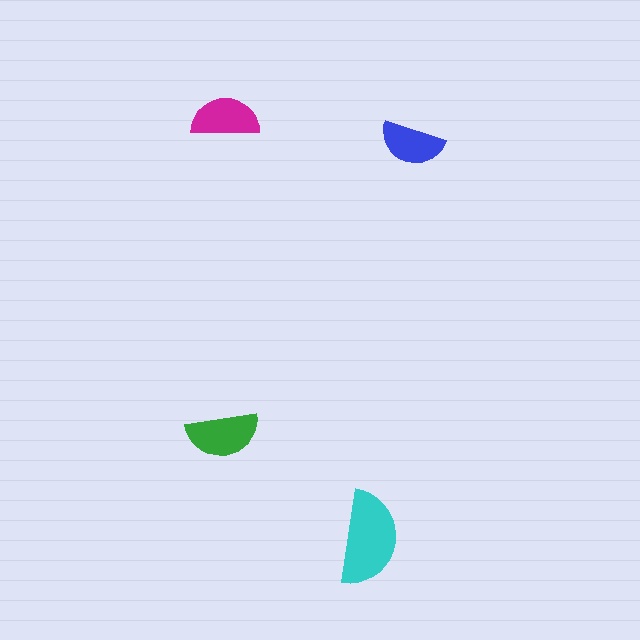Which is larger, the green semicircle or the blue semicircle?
The green one.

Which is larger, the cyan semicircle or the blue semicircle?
The cyan one.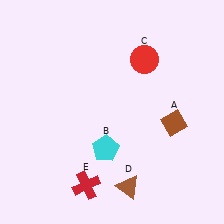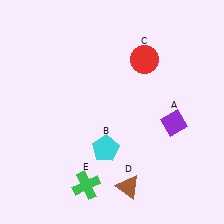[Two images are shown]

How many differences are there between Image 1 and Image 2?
There are 2 differences between the two images.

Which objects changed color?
A changed from brown to purple. E changed from red to green.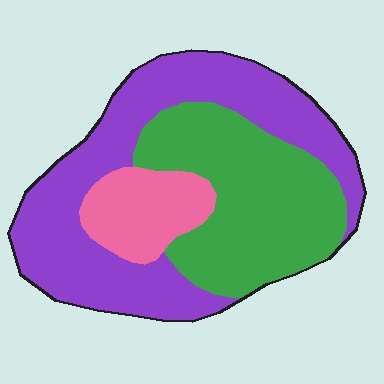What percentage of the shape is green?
Green takes up about three eighths (3/8) of the shape.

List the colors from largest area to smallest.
From largest to smallest: purple, green, pink.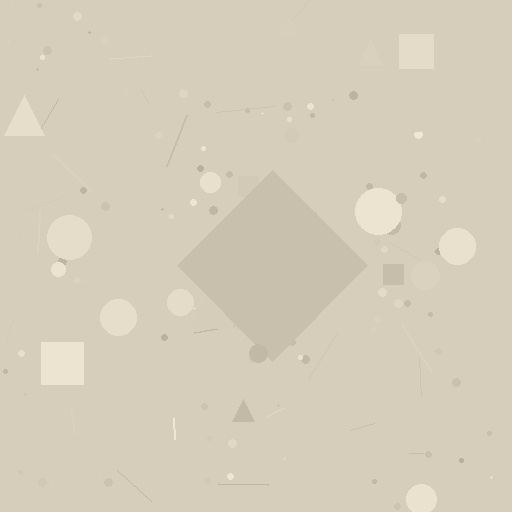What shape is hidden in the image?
A diamond is hidden in the image.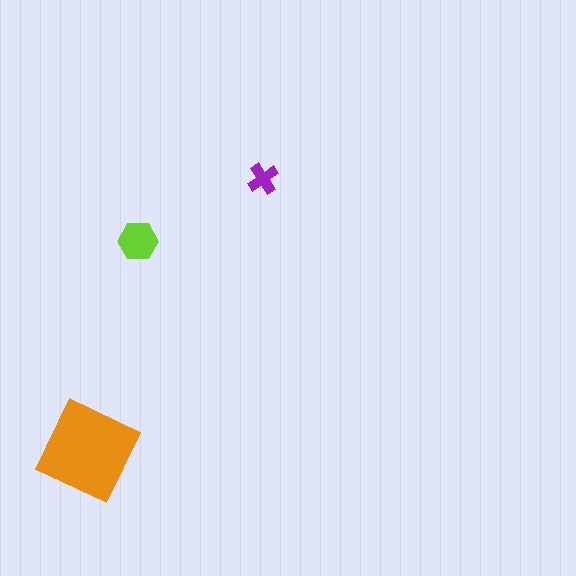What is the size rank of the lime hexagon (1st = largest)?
2nd.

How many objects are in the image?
There are 3 objects in the image.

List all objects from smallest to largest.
The purple cross, the lime hexagon, the orange diamond.